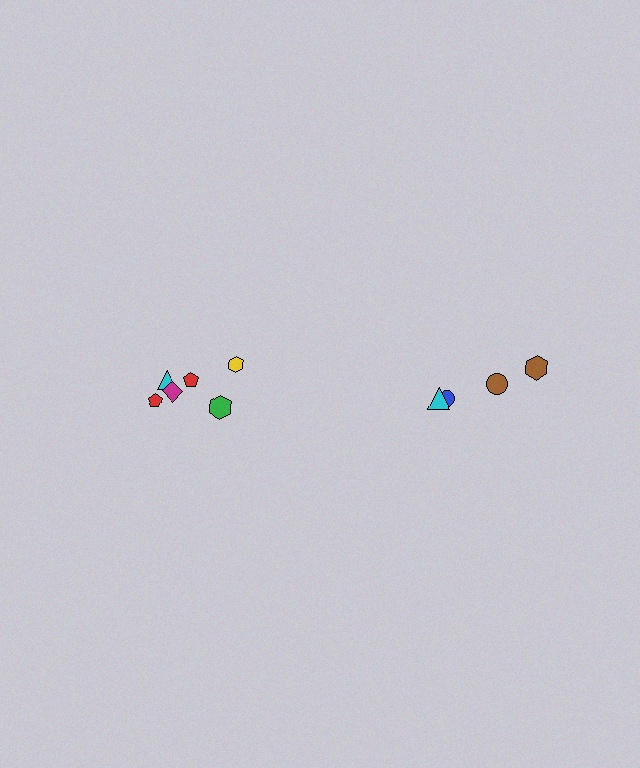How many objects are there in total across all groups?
There are 10 objects.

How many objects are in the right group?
There are 4 objects.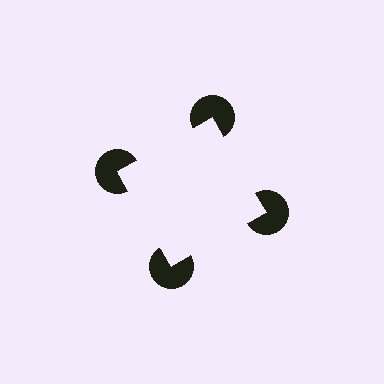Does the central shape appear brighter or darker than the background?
It typically appears slightly brighter than the background, even though no actual brightness change is drawn.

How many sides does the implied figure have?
4 sides.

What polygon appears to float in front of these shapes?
An illusory square — its edges are inferred from the aligned wedge cuts in the pac-man discs, not physically drawn.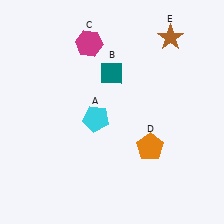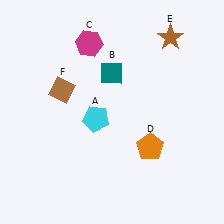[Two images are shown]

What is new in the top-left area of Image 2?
A brown diamond (F) was added in the top-left area of Image 2.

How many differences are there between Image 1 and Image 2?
There is 1 difference between the two images.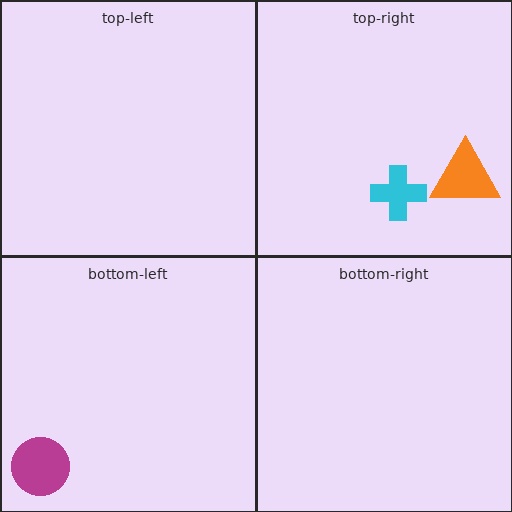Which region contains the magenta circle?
The bottom-left region.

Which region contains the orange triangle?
The top-right region.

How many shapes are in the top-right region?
2.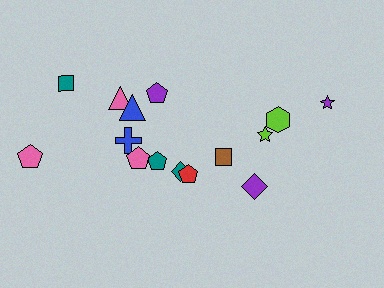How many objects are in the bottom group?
There are 6 objects.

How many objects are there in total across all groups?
There are 15 objects.